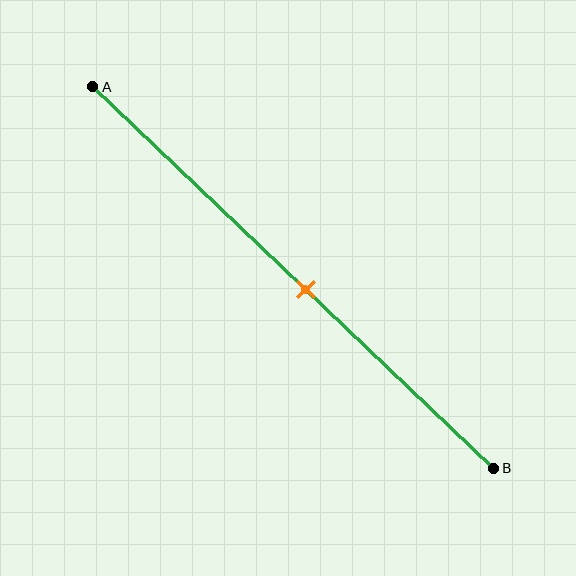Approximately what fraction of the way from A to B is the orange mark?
The orange mark is approximately 55% of the way from A to B.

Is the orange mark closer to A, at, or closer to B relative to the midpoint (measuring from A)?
The orange mark is closer to point B than the midpoint of segment AB.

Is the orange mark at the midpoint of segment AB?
No, the mark is at about 55% from A, not at the 50% midpoint.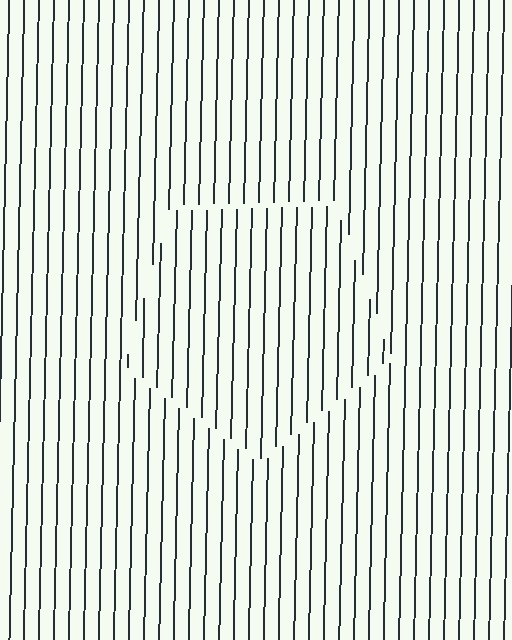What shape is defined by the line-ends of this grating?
An illusory pentagon. The interior of the shape contains the same grating, shifted by half a period — the contour is defined by the phase discontinuity where line-ends from the inner and outer gratings abut.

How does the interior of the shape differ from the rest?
The interior of the shape contains the same grating, shifted by half a period — the contour is defined by the phase discontinuity where line-ends from the inner and outer gratings abut.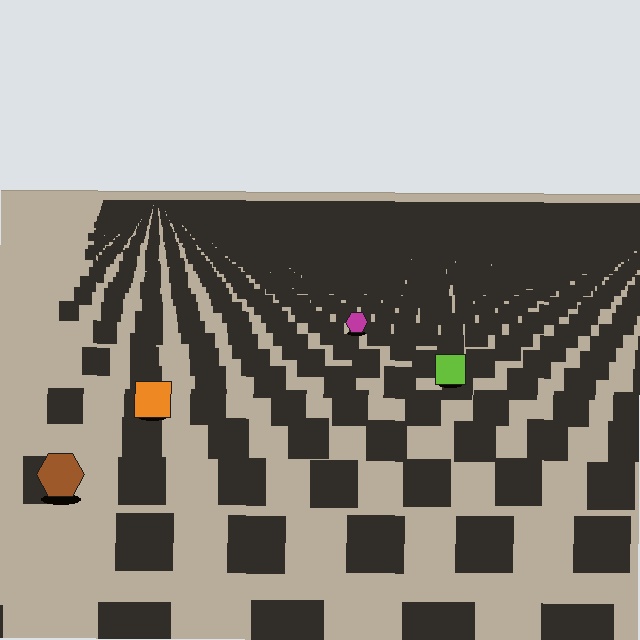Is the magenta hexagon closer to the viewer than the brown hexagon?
No. The brown hexagon is closer — you can tell from the texture gradient: the ground texture is coarser near it.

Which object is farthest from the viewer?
The magenta hexagon is farthest from the viewer. It appears smaller and the ground texture around it is denser.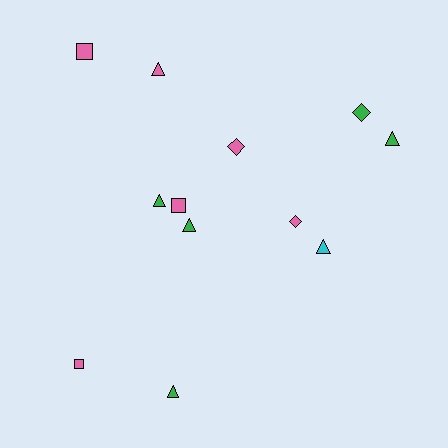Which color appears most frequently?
Pink, with 6 objects.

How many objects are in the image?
There are 12 objects.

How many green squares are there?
There are no green squares.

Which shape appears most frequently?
Triangle, with 6 objects.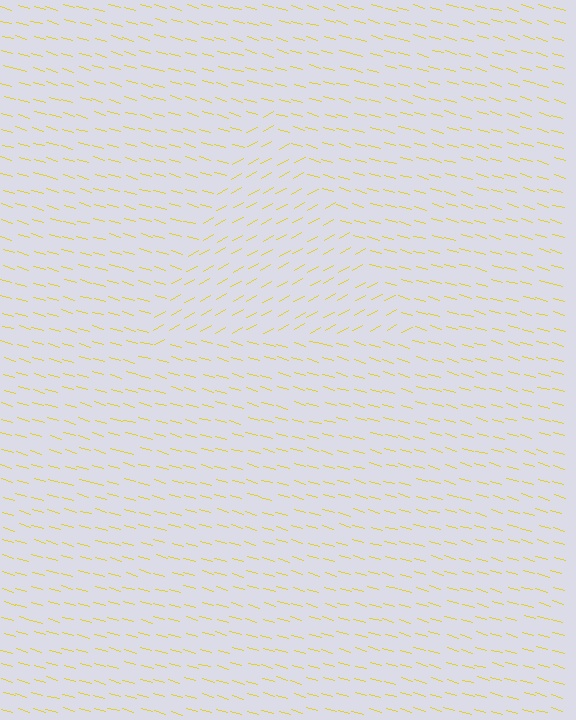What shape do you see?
I see a triangle.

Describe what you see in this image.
The image is filled with small yellow line segments. A triangle region in the image has lines oriented differently from the surrounding lines, creating a visible texture boundary.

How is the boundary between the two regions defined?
The boundary is defined purely by a change in line orientation (approximately 45 degrees difference). All lines are the same color and thickness.